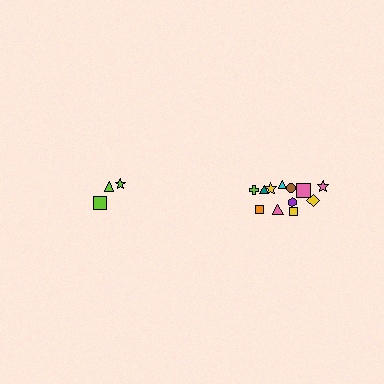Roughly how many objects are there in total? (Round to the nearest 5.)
Roughly 15 objects in total.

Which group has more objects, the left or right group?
The right group.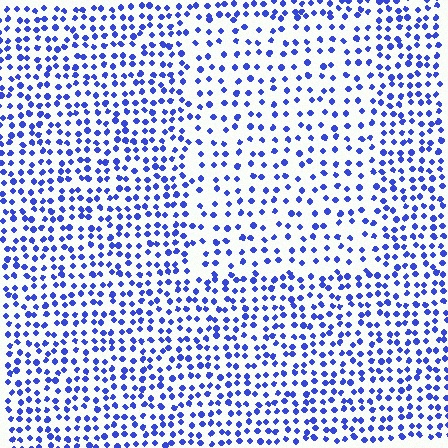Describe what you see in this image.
The image contains small blue elements arranged at two different densities. A rectangle-shaped region is visible where the elements are less densely packed than the surrounding area.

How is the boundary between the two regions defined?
The boundary is defined by a change in element density (approximately 1.7x ratio). All elements are the same color, size, and shape.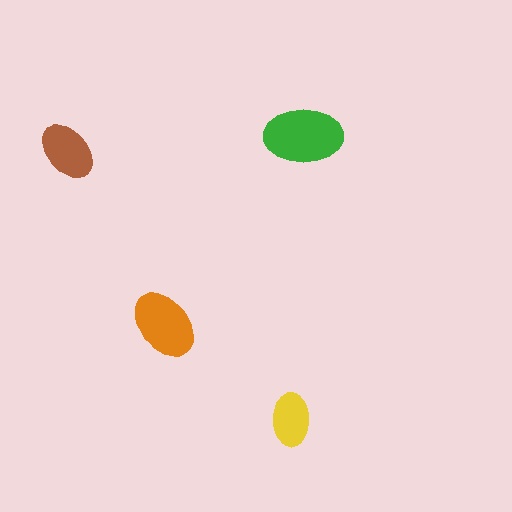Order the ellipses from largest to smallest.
the green one, the orange one, the brown one, the yellow one.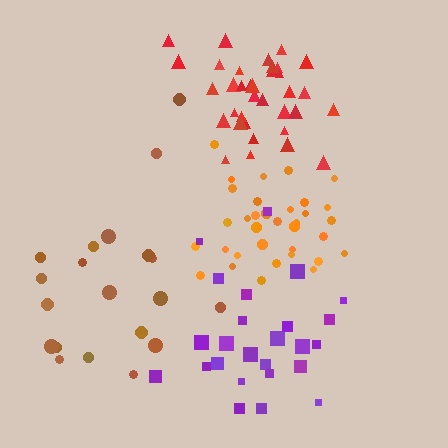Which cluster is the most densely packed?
Red.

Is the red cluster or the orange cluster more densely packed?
Red.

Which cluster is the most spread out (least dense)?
Purple.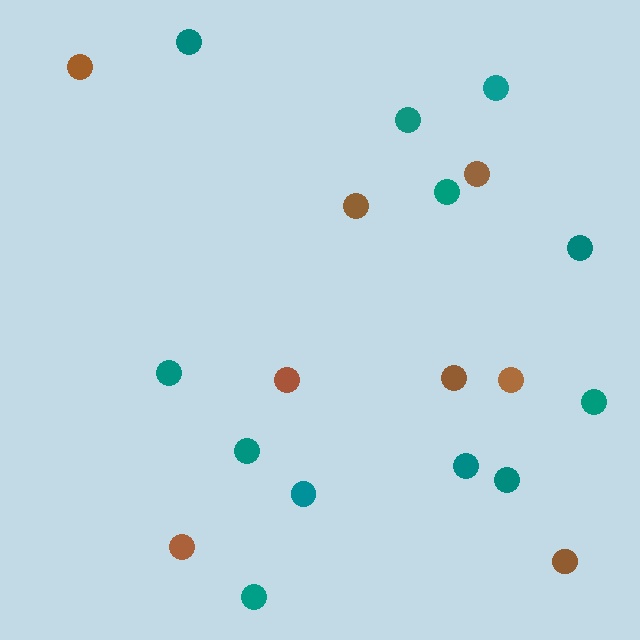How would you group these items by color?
There are 2 groups: one group of teal circles (12) and one group of brown circles (8).